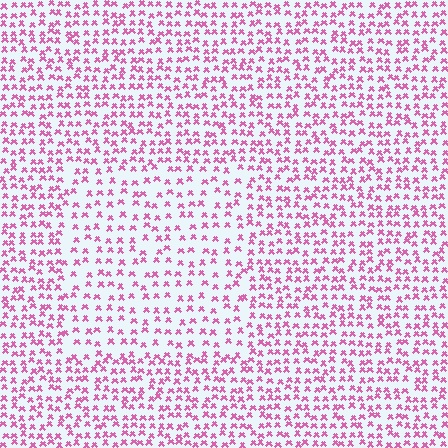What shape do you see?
I see a rectangle.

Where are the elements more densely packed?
The elements are more densely packed outside the rectangle boundary.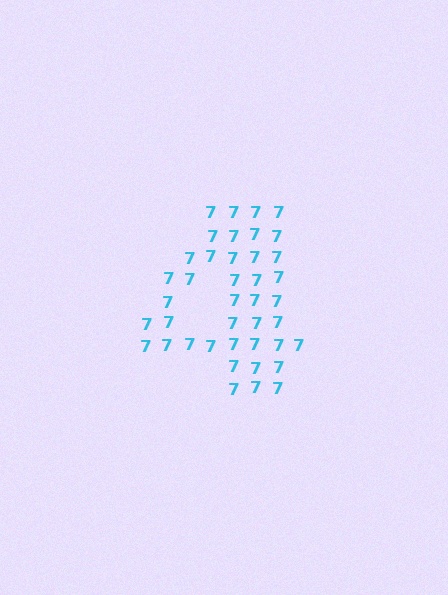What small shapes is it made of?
It is made of small digit 7's.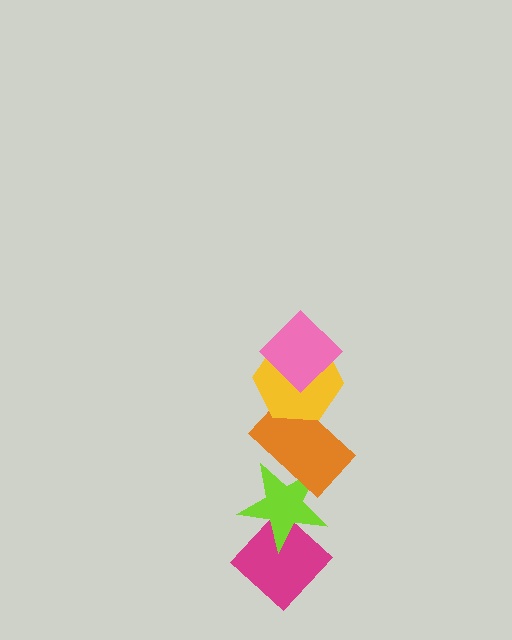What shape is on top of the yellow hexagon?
The pink diamond is on top of the yellow hexagon.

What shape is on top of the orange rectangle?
The yellow hexagon is on top of the orange rectangle.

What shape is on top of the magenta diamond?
The lime star is on top of the magenta diamond.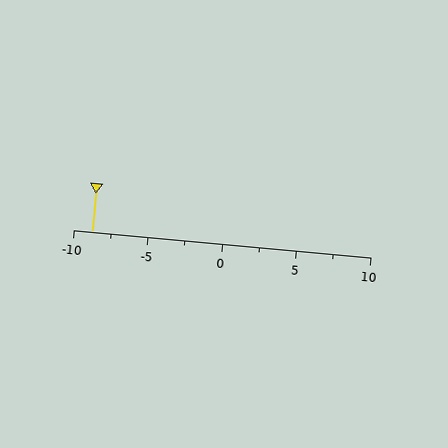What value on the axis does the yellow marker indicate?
The marker indicates approximately -8.8.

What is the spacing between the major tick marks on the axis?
The major ticks are spaced 5 apart.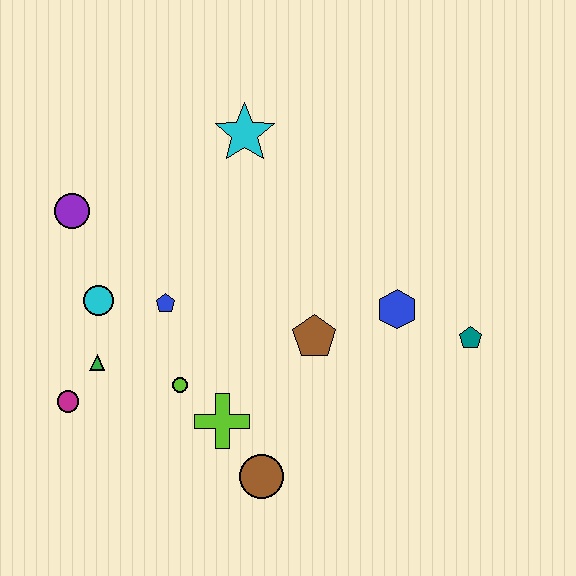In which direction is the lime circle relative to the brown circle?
The lime circle is above the brown circle.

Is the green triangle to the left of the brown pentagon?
Yes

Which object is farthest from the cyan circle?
The teal pentagon is farthest from the cyan circle.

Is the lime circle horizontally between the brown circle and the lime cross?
No